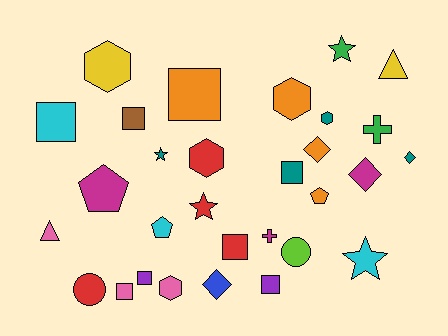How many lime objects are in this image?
There is 1 lime object.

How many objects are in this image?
There are 30 objects.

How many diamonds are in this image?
There are 4 diamonds.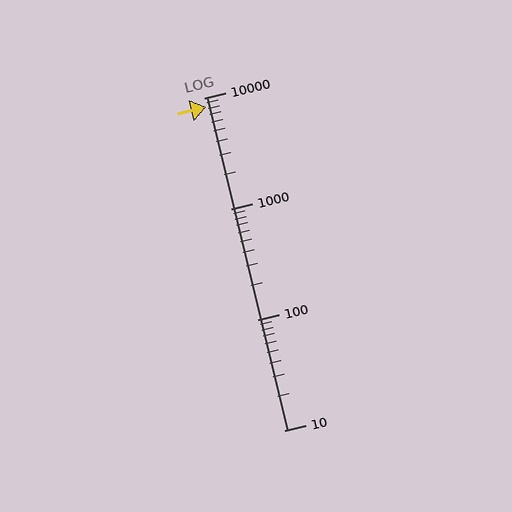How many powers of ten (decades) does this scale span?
The scale spans 3 decades, from 10 to 10000.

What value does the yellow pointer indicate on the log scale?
The pointer indicates approximately 8200.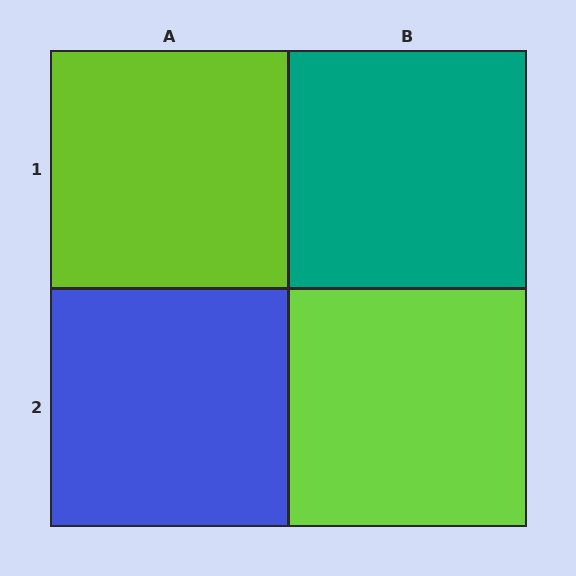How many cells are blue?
1 cell is blue.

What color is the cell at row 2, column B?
Lime.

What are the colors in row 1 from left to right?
Lime, teal.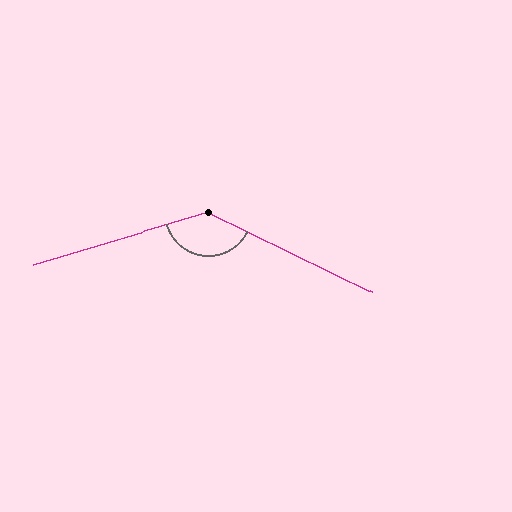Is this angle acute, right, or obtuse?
It is obtuse.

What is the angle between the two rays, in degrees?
Approximately 137 degrees.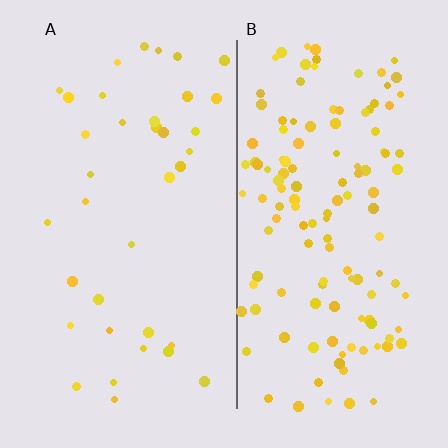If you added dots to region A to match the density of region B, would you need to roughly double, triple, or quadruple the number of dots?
Approximately quadruple.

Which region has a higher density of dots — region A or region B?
B (the right).